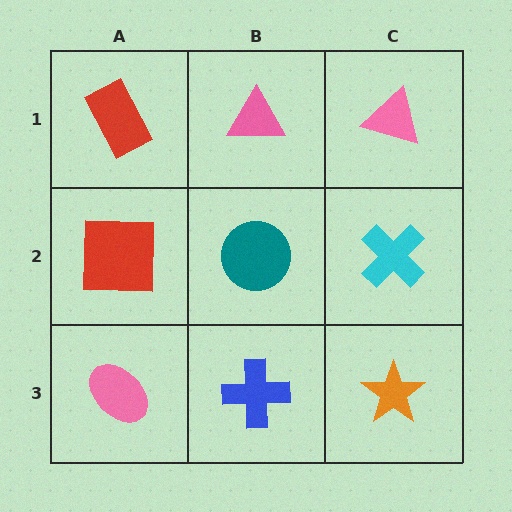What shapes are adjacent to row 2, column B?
A pink triangle (row 1, column B), a blue cross (row 3, column B), a red square (row 2, column A), a cyan cross (row 2, column C).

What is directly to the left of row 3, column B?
A pink ellipse.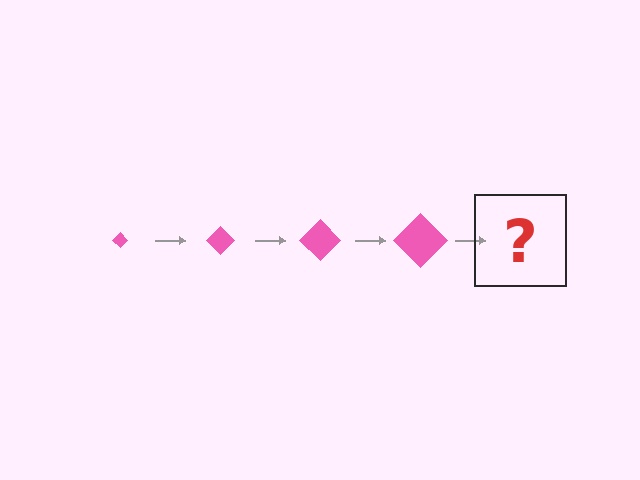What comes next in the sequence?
The next element should be a pink diamond, larger than the previous one.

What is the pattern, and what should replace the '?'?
The pattern is that the diamond gets progressively larger each step. The '?' should be a pink diamond, larger than the previous one.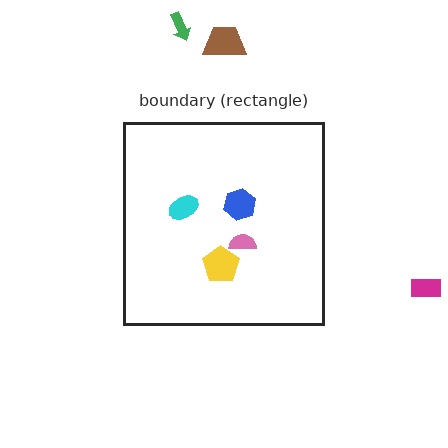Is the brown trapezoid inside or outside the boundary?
Outside.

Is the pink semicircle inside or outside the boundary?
Inside.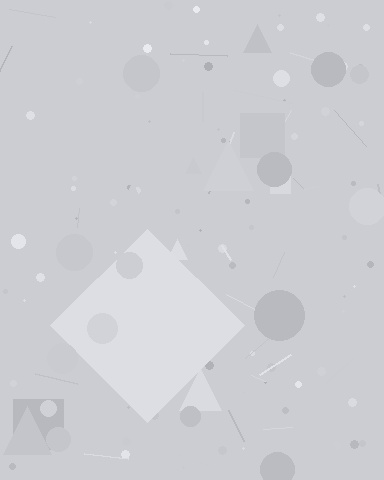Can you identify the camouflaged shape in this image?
The camouflaged shape is a diamond.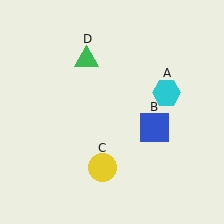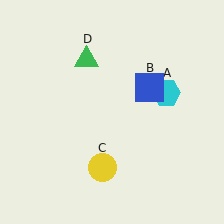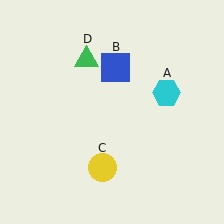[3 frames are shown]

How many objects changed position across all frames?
1 object changed position: blue square (object B).